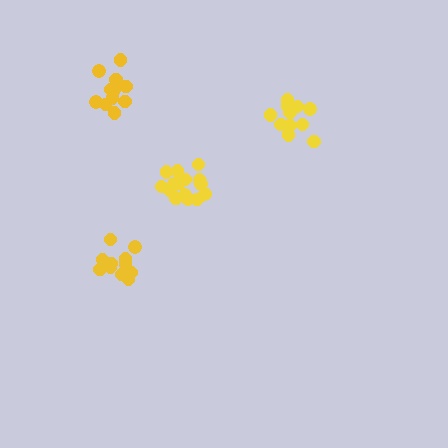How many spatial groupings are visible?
There are 4 spatial groupings.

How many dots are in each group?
Group 1: 11 dots, Group 2: 14 dots, Group 3: 17 dots, Group 4: 11 dots (53 total).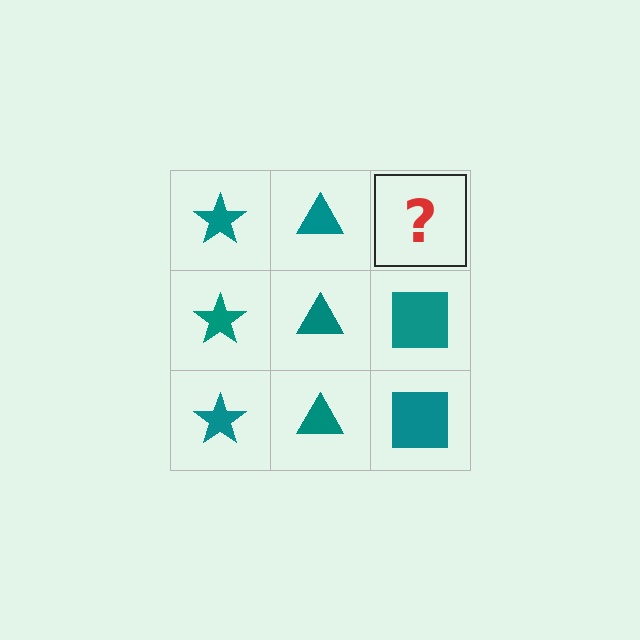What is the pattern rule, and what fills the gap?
The rule is that each column has a consistent shape. The gap should be filled with a teal square.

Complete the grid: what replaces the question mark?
The question mark should be replaced with a teal square.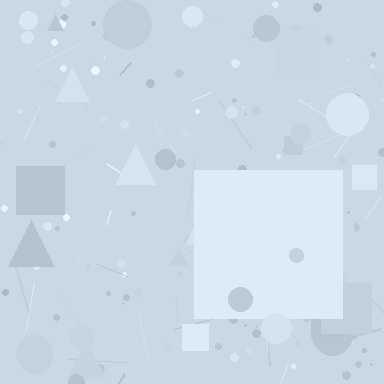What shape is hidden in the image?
A square is hidden in the image.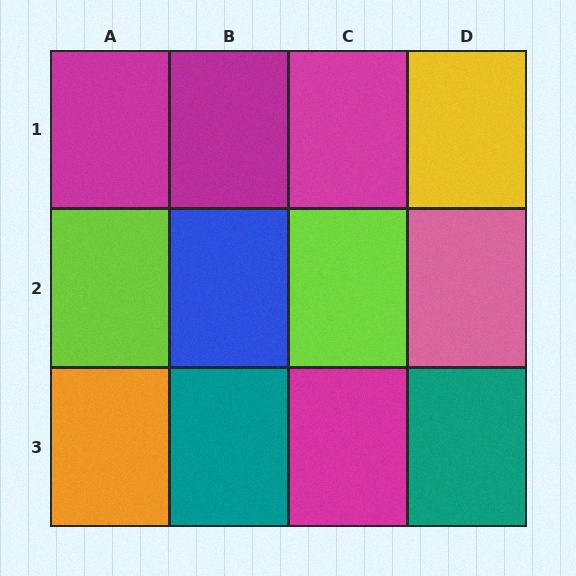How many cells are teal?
2 cells are teal.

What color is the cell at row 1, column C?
Magenta.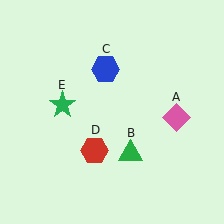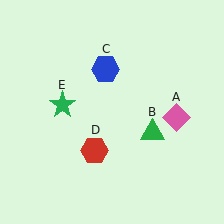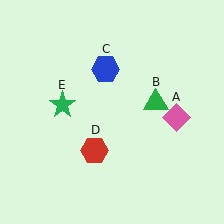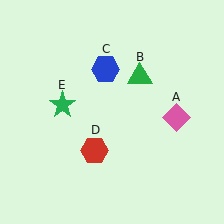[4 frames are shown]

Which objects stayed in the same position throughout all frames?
Pink diamond (object A) and blue hexagon (object C) and red hexagon (object D) and green star (object E) remained stationary.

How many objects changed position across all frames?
1 object changed position: green triangle (object B).